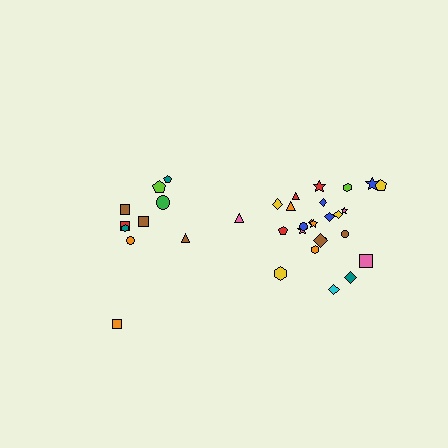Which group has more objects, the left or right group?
The right group.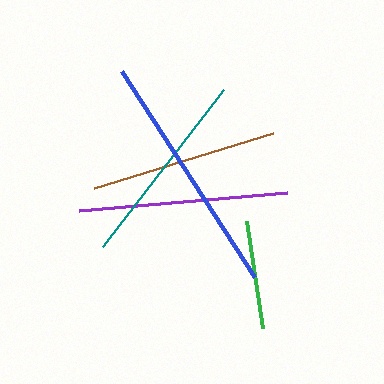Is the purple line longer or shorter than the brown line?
The purple line is longer than the brown line.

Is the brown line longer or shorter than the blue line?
The blue line is longer than the brown line.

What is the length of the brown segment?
The brown segment is approximately 186 pixels long.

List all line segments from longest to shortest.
From longest to shortest: blue, purple, teal, brown, green.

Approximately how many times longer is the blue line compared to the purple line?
The blue line is approximately 1.2 times the length of the purple line.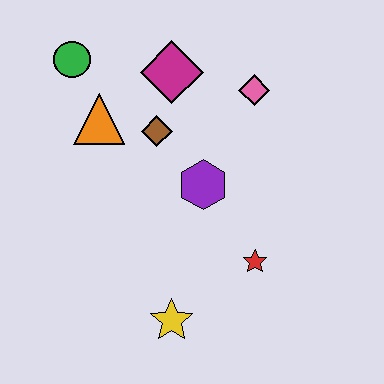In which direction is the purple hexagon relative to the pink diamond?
The purple hexagon is below the pink diamond.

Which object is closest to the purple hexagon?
The brown diamond is closest to the purple hexagon.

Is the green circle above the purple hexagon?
Yes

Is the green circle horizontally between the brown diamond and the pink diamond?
No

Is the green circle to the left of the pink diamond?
Yes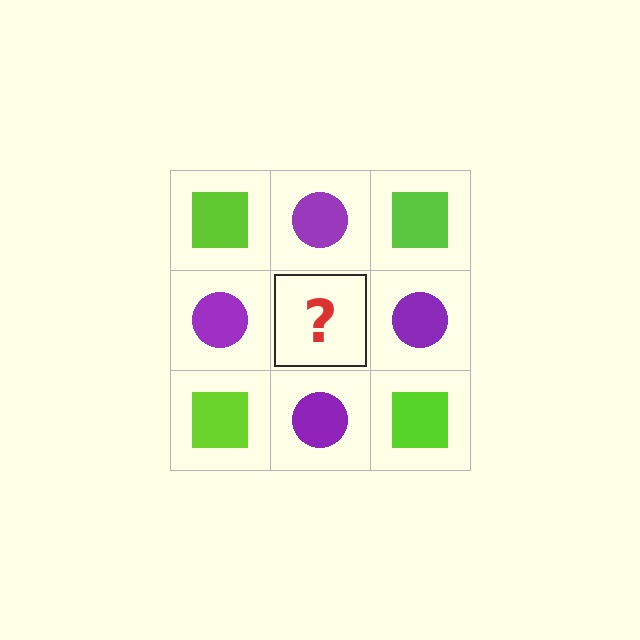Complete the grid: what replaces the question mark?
The question mark should be replaced with a lime square.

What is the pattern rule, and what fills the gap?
The rule is that it alternates lime square and purple circle in a checkerboard pattern. The gap should be filled with a lime square.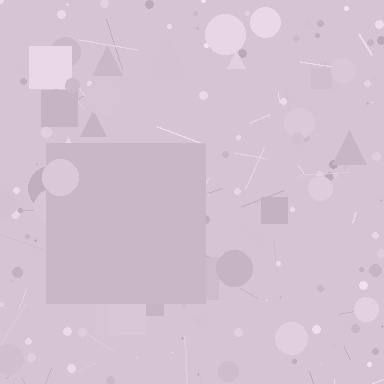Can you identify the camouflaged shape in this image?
The camouflaged shape is a square.